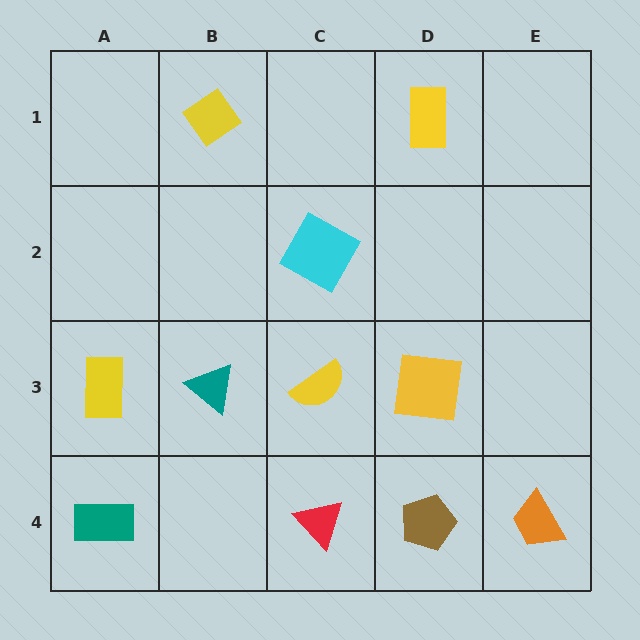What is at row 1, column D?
A yellow rectangle.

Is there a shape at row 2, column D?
No, that cell is empty.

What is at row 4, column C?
A red triangle.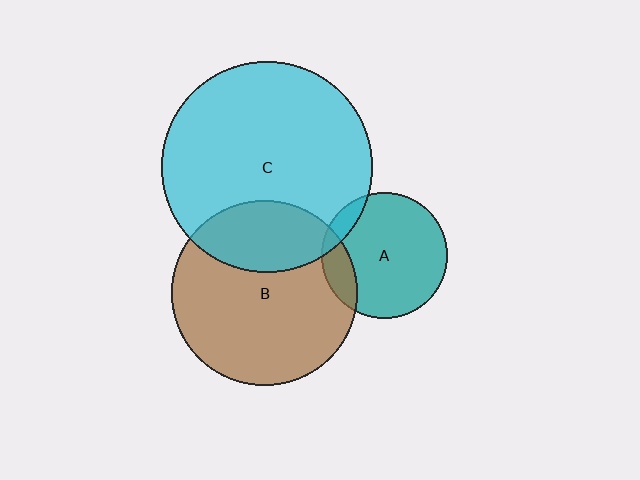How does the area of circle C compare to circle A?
Approximately 2.8 times.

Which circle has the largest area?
Circle C (cyan).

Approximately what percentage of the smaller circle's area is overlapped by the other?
Approximately 30%.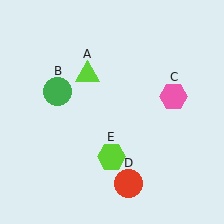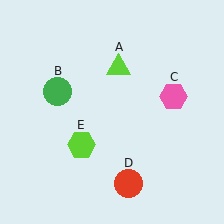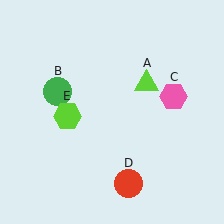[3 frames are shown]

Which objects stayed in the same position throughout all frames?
Green circle (object B) and pink hexagon (object C) and red circle (object D) remained stationary.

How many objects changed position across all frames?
2 objects changed position: lime triangle (object A), lime hexagon (object E).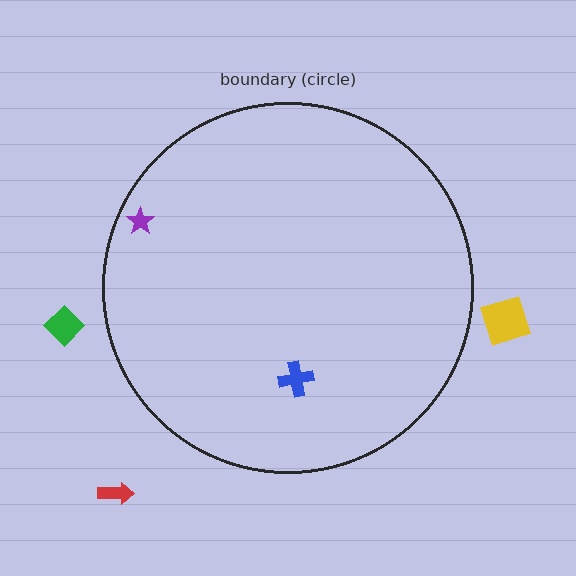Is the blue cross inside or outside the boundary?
Inside.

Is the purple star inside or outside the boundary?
Inside.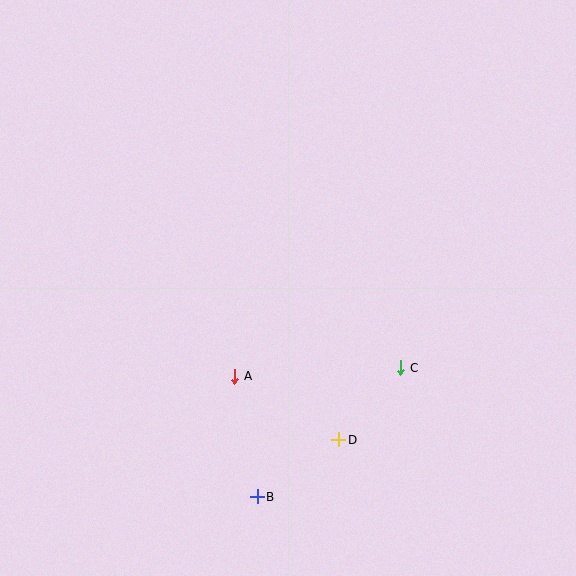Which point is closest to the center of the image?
Point A at (235, 376) is closest to the center.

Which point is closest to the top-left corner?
Point A is closest to the top-left corner.